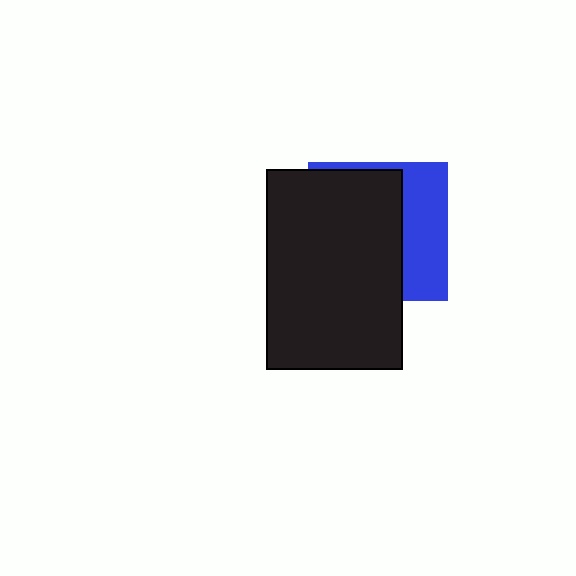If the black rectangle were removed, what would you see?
You would see the complete blue square.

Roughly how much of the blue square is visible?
A small part of it is visible (roughly 35%).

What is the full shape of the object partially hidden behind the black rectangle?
The partially hidden object is a blue square.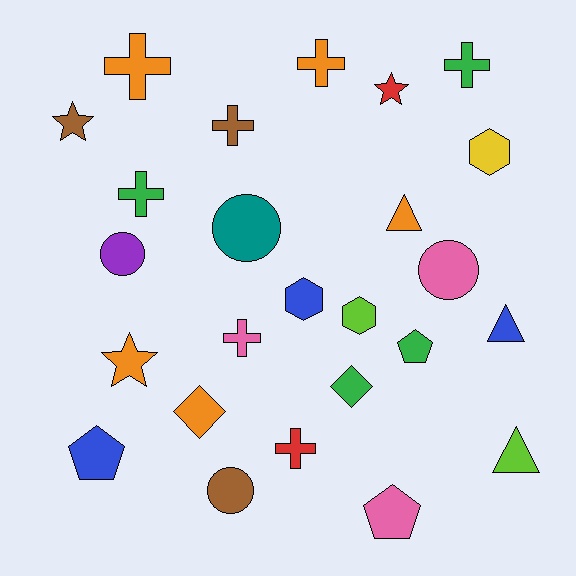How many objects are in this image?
There are 25 objects.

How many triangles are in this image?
There are 3 triangles.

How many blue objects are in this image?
There are 3 blue objects.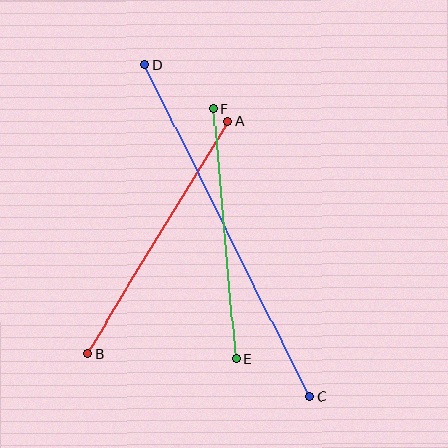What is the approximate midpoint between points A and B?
The midpoint is at approximately (158, 237) pixels.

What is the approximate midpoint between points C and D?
The midpoint is at approximately (227, 231) pixels.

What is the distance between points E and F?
The distance is approximately 251 pixels.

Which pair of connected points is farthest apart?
Points C and D are farthest apart.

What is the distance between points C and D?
The distance is approximately 370 pixels.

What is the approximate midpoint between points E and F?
The midpoint is at approximately (225, 234) pixels.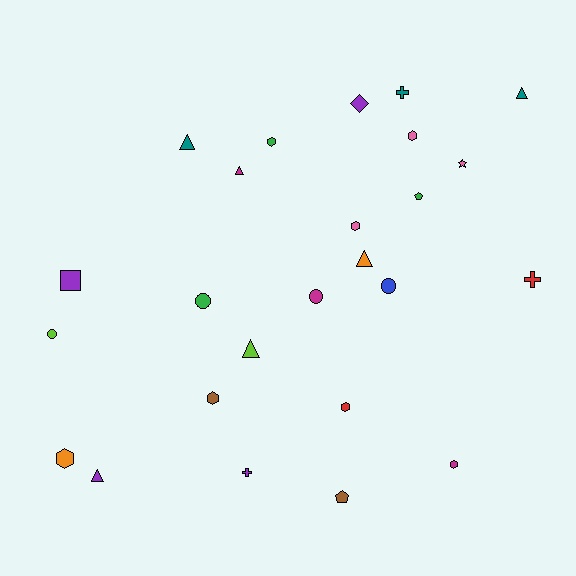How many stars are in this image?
There is 1 star.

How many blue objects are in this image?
There is 1 blue object.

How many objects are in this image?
There are 25 objects.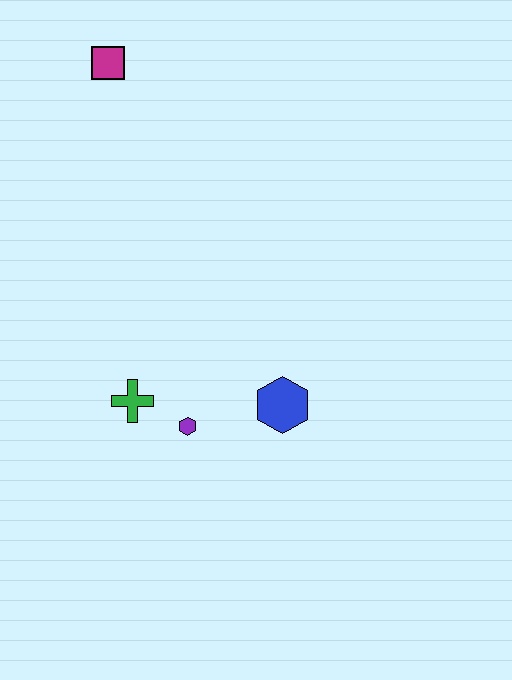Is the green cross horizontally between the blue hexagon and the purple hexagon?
No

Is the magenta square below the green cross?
No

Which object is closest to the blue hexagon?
The purple hexagon is closest to the blue hexagon.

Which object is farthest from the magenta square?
The blue hexagon is farthest from the magenta square.